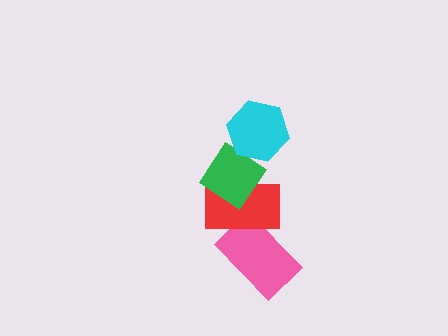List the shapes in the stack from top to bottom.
From top to bottom: the cyan hexagon, the green diamond, the red rectangle, the pink rectangle.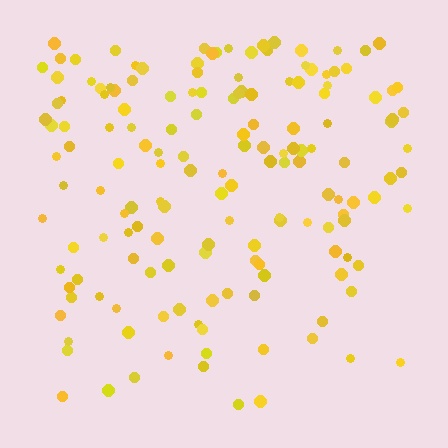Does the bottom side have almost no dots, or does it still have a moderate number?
Still a moderate number, just noticeably fewer than the top.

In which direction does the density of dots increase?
From bottom to top, with the top side densest.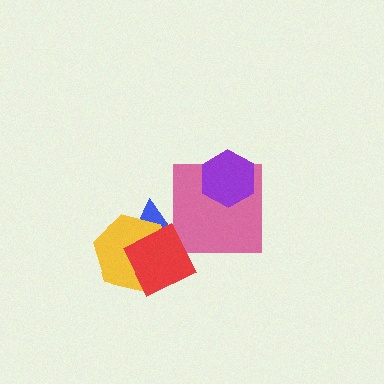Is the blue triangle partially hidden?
Yes, it is partially covered by another shape.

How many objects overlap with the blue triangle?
2 objects overlap with the blue triangle.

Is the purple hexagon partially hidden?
No, no other shape covers it.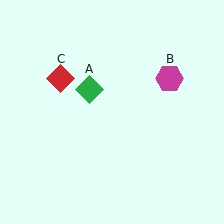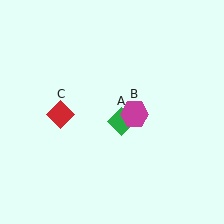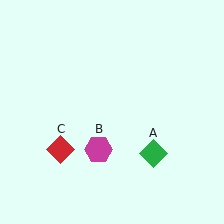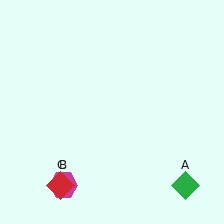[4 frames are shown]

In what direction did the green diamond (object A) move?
The green diamond (object A) moved down and to the right.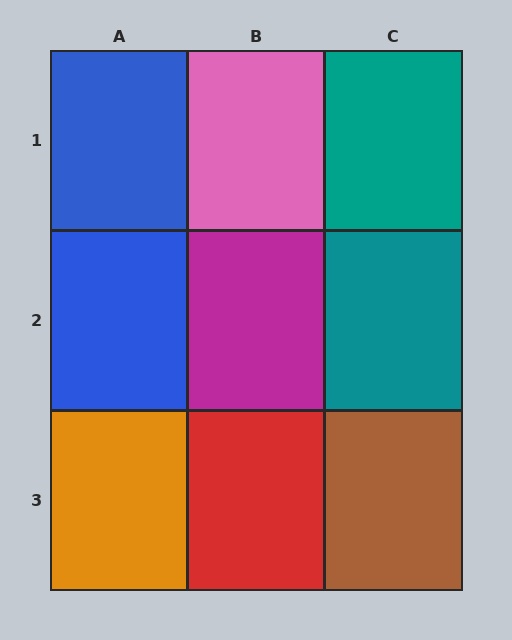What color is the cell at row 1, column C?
Teal.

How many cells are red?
1 cell is red.